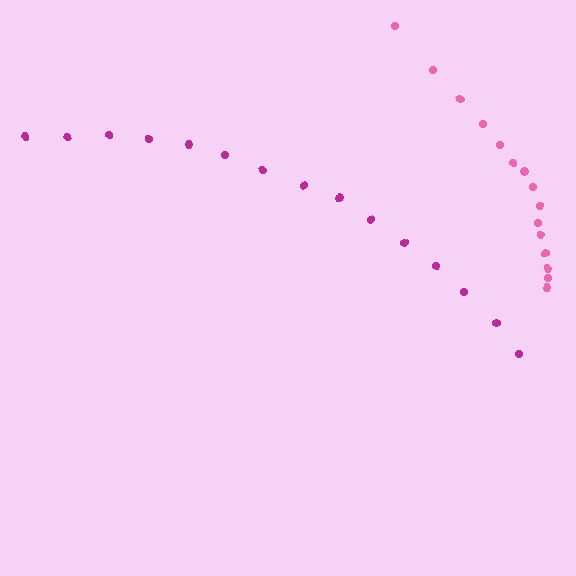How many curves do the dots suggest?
There are 2 distinct paths.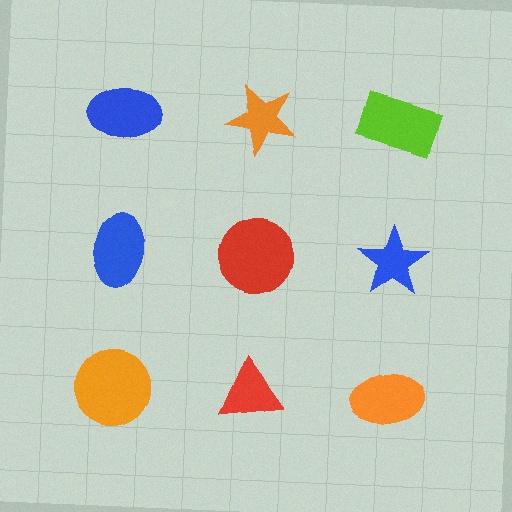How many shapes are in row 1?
3 shapes.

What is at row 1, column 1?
A blue ellipse.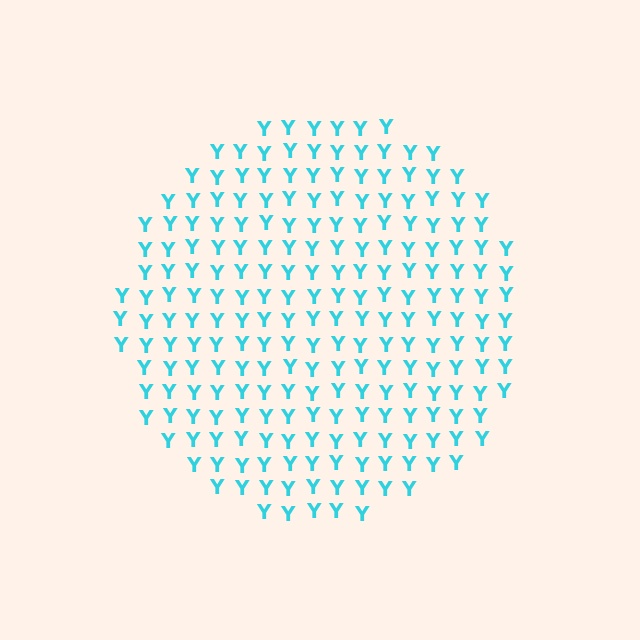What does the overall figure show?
The overall figure shows a circle.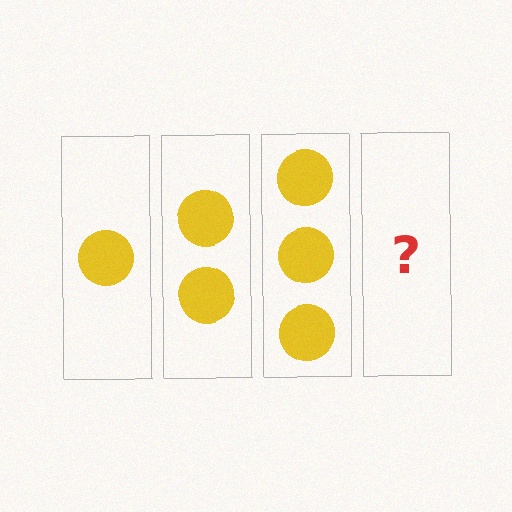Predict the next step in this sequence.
The next step is 4 circles.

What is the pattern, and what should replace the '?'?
The pattern is that each step adds one more circle. The '?' should be 4 circles.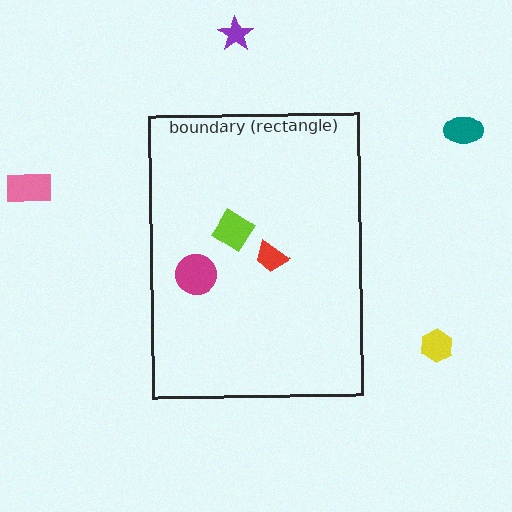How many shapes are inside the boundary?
3 inside, 4 outside.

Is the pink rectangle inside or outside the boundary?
Outside.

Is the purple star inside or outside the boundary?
Outside.